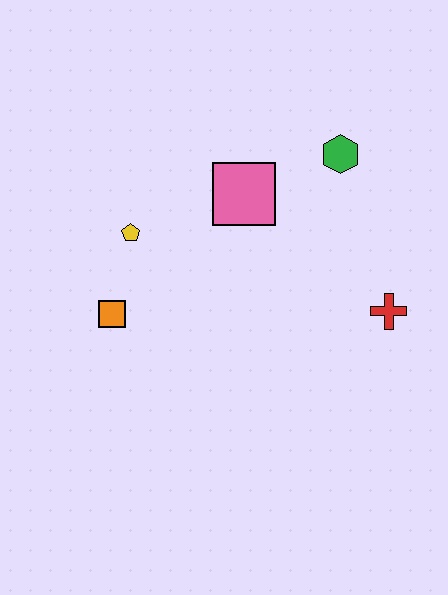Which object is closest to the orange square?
The yellow pentagon is closest to the orange square.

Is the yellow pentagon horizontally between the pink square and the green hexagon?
No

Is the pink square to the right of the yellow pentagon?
Yes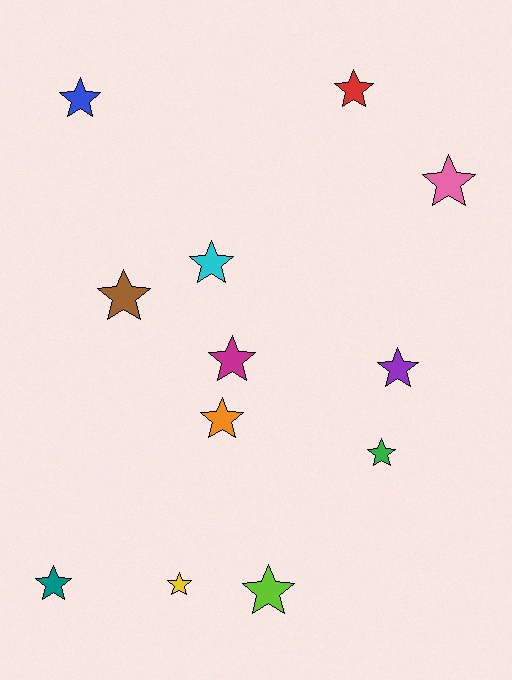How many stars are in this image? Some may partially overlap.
There are 12 stars.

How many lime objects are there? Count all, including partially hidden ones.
There is 1 lime object.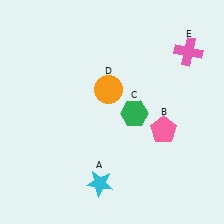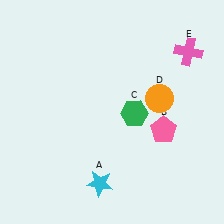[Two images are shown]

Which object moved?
The orange circle (D) moved right.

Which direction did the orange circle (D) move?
The orange circle (D) moved right.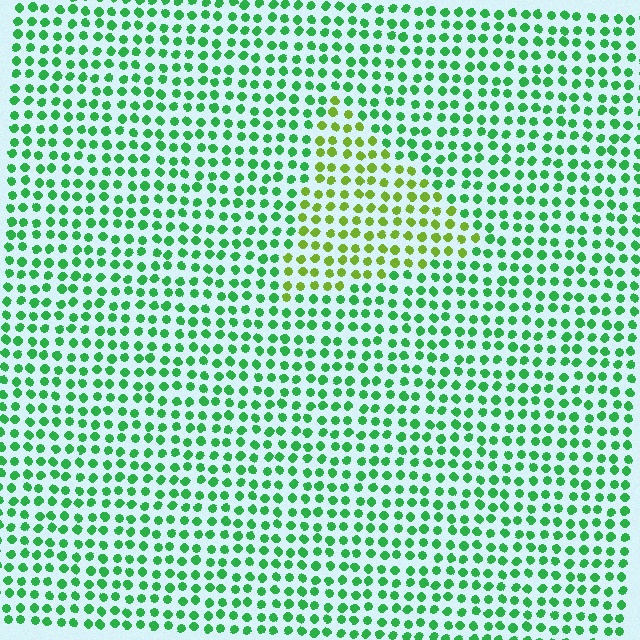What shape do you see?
I see a triangle.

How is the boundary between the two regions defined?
The boundary is defined purely by a slight shift in hue (about 45 degrees). Spacing, size, and orientation are identical on both sides.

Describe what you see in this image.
The image is filled with small green elements in a uniform arrangement. A triangle-shaped region is visible where the elements are tinted to a slightly different hue, forming a subtle color boundary.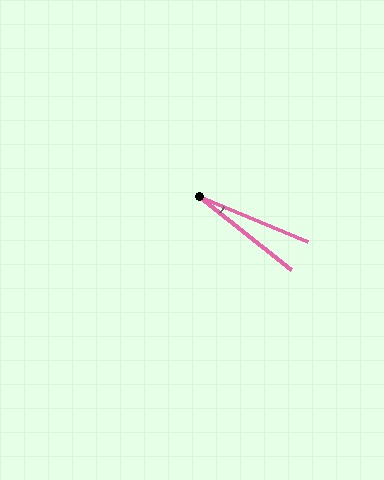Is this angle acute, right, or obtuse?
It is acute.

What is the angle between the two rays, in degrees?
Approximately 16 degrees.